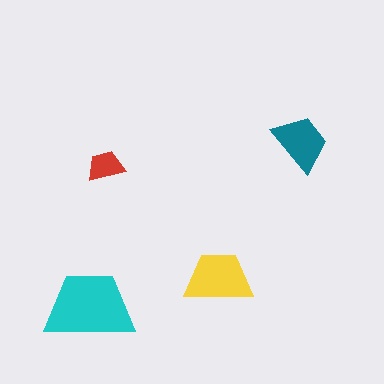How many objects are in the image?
There are 4 objects in the image.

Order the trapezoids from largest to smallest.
the cyan one, the yellow one, the teal one, the red one.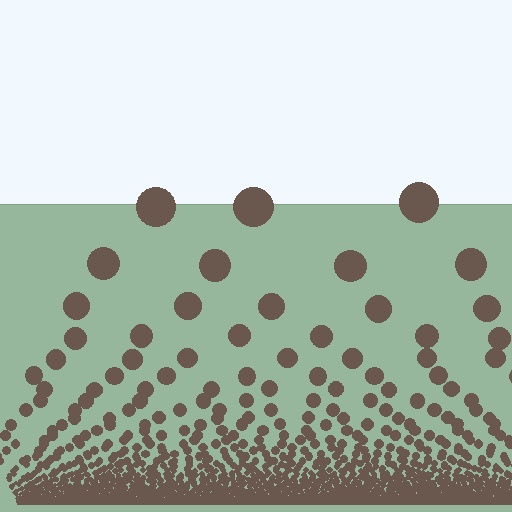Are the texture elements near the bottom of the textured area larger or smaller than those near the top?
Smaller. The gradient is inverted — elements near the bottom are smaller and denser.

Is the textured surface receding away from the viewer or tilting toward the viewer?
The surface appears to tilt toward the viewer. Texture elements get larger and sparser toward the top.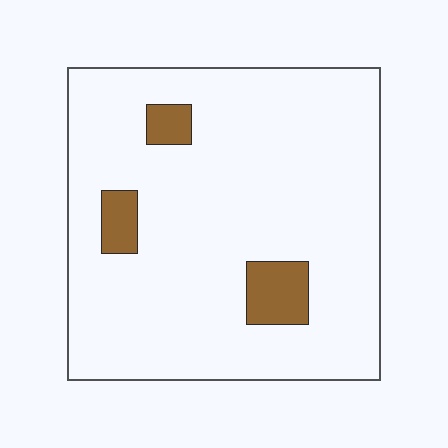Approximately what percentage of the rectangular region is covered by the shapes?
Approximately 10%.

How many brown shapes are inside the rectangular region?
3.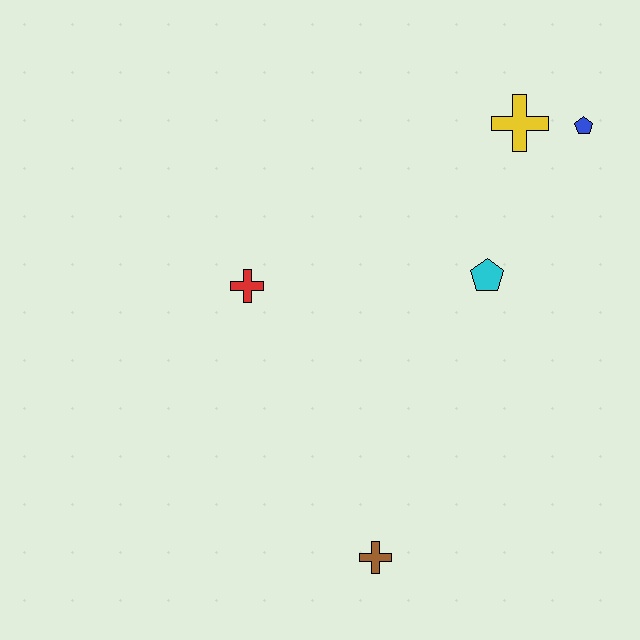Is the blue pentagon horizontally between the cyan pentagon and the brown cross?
No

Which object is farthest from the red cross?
The blue pentagon is farthest from the red cross.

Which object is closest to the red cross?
The cyan pentagon is closest to the red cross.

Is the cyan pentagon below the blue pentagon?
Yes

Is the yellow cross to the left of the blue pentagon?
Yes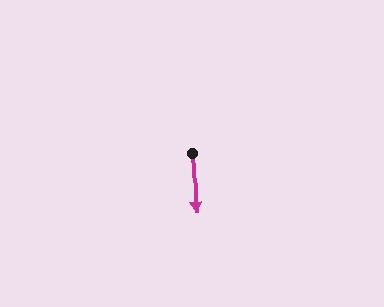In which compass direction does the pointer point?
South.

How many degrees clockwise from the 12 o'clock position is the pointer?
Approximately 177 degrees.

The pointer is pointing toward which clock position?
Roughly 6 o'clock.